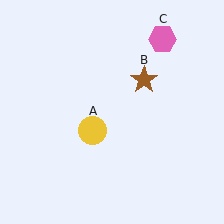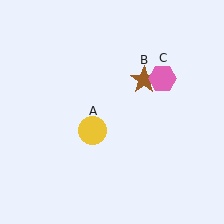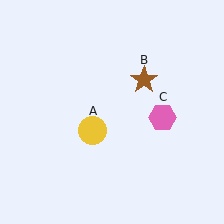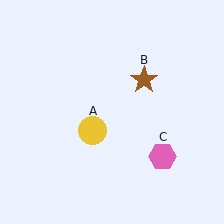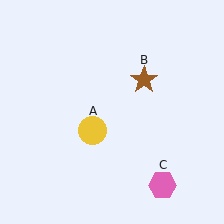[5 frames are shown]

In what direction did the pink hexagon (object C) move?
The pink hexagon (object C) moved down.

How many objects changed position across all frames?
1 object changed position: pink hexagon (object C).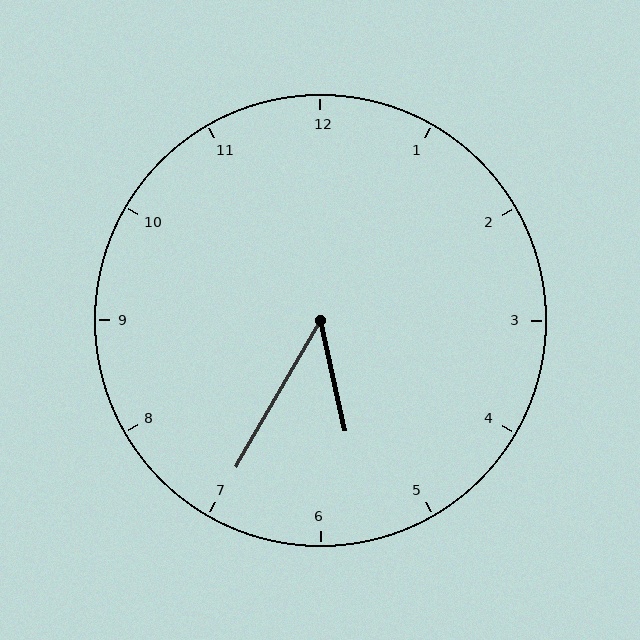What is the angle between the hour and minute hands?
Approximately 42 degrees.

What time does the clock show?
5:35.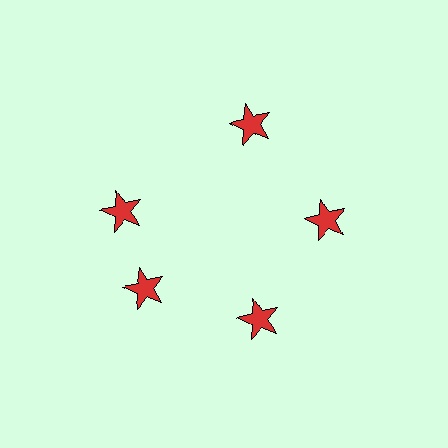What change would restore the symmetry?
The symmetry would be restored by rotating it back into even spacing with its neighbors so that all 5 stars sit at equal angles and equal distance from the center.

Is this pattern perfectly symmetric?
No. The 5 red stars are arranged in a ring, but one element near the 10 o'clock position is rotated out of alignment along the ring, breaking the 5-fold rotational symmetry.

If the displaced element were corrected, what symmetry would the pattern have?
It would have 5-fold rotational symmetry — the pattern would map onto itself every 72 degrees.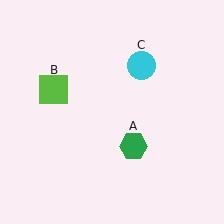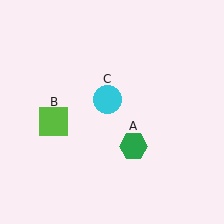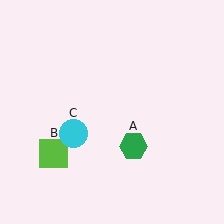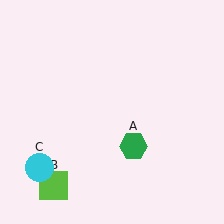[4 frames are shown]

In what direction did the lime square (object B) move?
The lime square (object B) moved down.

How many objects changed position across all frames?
2 objects changed position: lime square (object B), cyan circle (object C).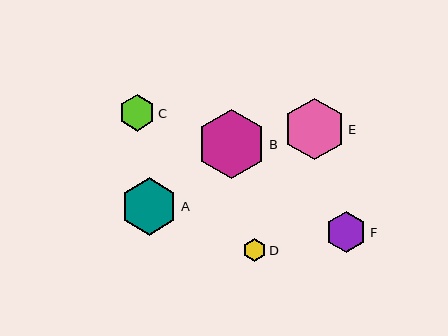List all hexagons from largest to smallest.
From largest to smallest: B, E, A, F, C, D.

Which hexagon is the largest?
Hexagon B is the largest with a size of approximately 69 pixels.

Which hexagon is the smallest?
Hexagon D is the smallest with a size of approximately 23 pixels.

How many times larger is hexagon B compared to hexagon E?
Hexagon B is approximately 1.1 times the size of hexagon E.